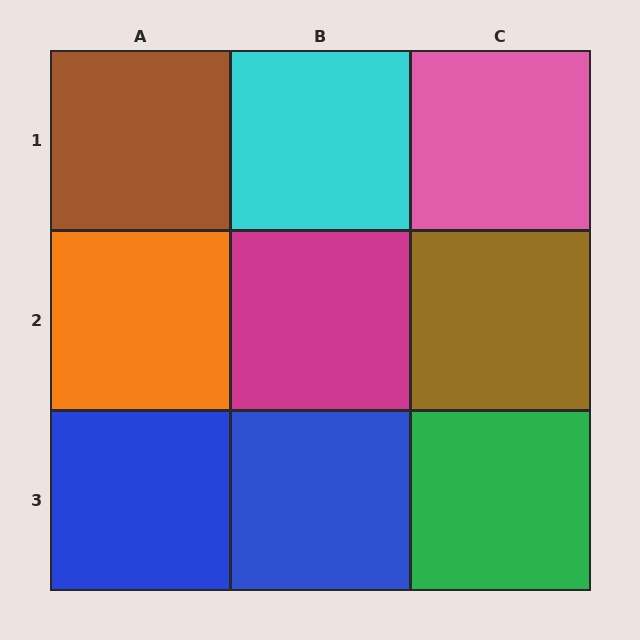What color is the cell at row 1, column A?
Brown.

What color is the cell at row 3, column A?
Blue.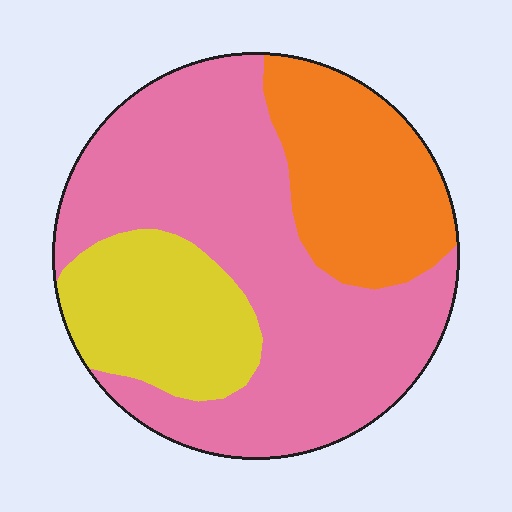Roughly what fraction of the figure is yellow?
Yellow covers about 20% of the figure.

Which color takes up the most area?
Pink, at roughly 55%.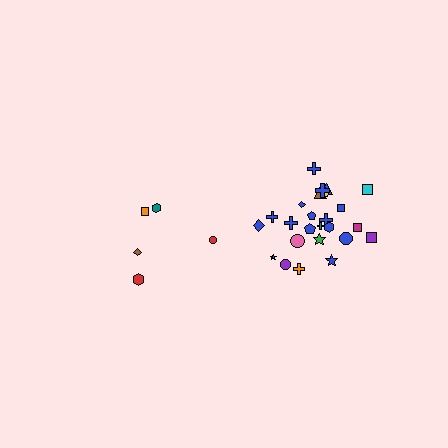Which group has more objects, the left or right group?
The right group.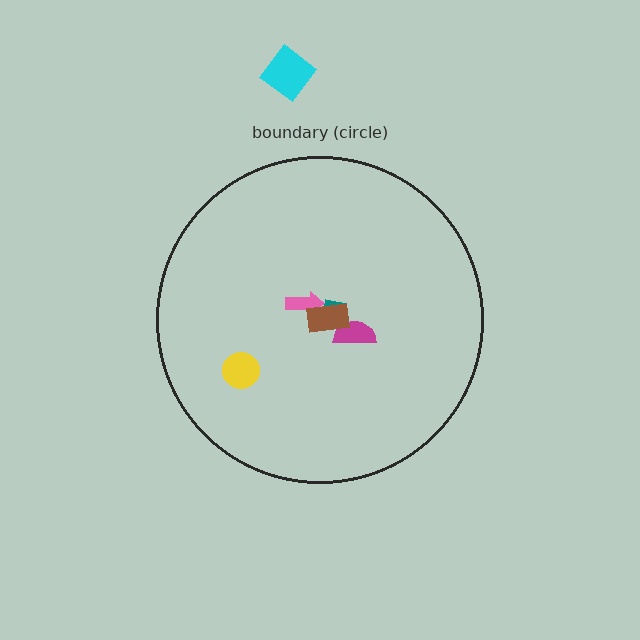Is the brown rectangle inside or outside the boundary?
Inside.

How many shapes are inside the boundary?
5 inside, 1 outside.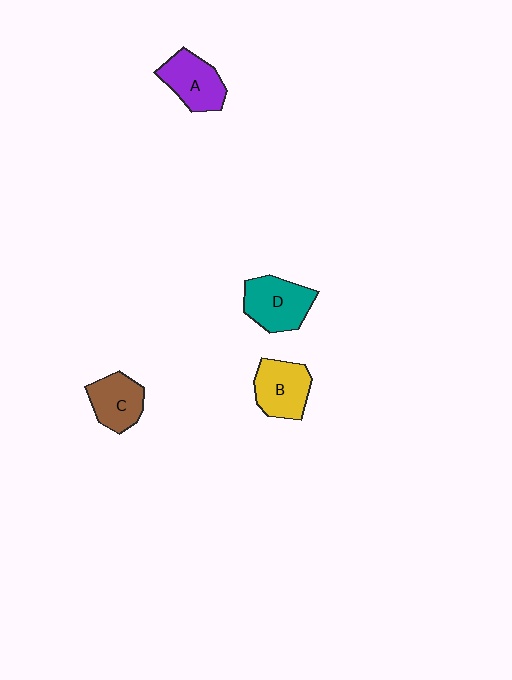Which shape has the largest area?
Shape D (teal).